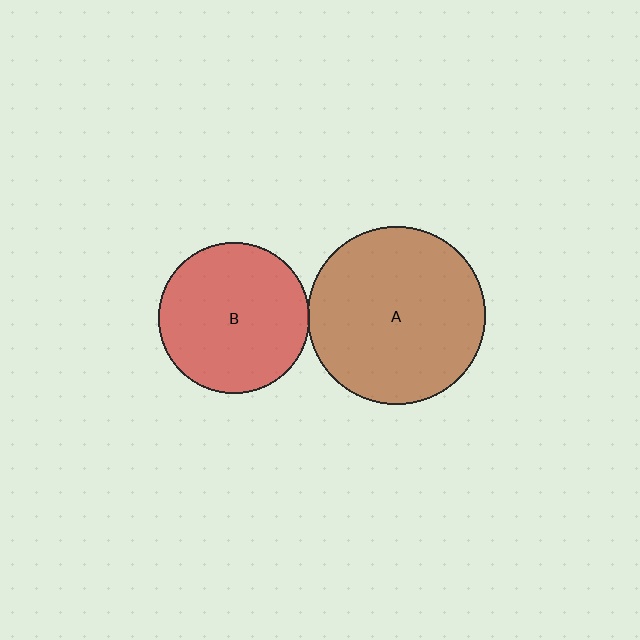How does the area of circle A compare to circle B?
Approximately 1.4 times.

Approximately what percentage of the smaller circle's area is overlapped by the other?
Approximately 5%.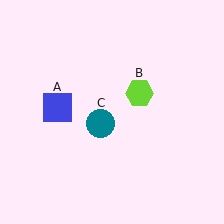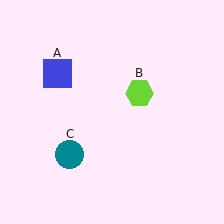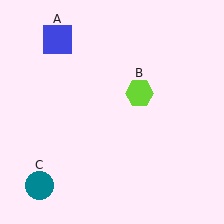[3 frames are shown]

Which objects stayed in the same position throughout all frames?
Lime hexagon (object B) remained stationary.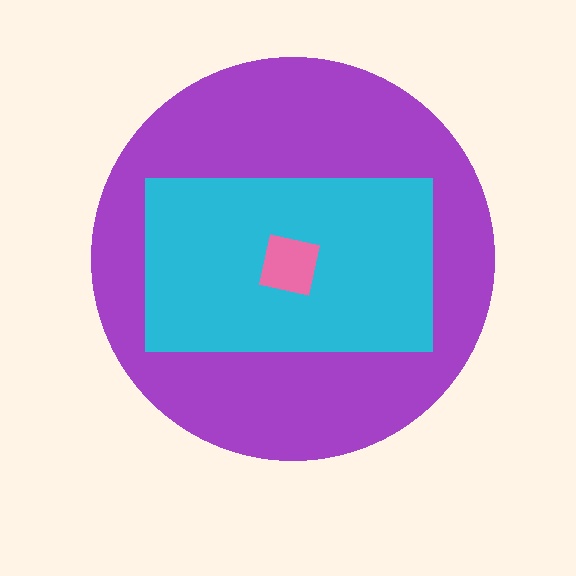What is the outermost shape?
The purple circle.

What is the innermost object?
The pink square.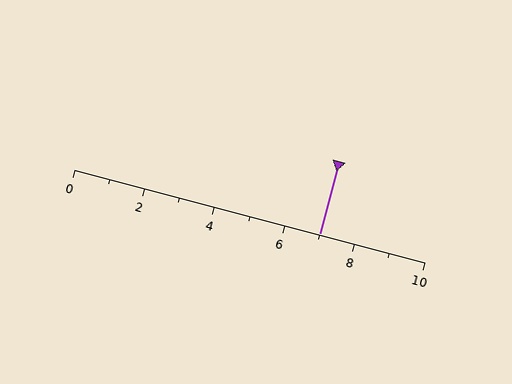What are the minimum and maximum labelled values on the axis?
The axis runs from 0 to 10.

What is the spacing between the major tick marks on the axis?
The major ticks are spaced 2 apart.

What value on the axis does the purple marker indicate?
The marker indicates approximately 7.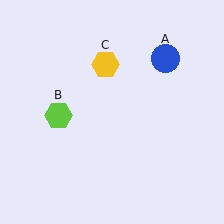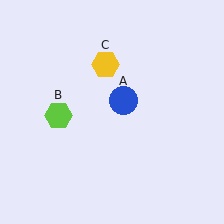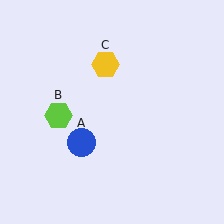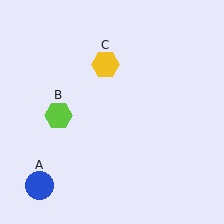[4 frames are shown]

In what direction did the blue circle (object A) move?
The blue circle (object A) moved down and to the left.